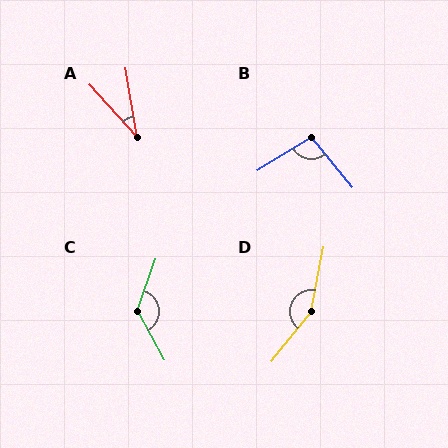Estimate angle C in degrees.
Approximately 132 degrees.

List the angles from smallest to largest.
A (32°), B (98°), C (132°), D (152°).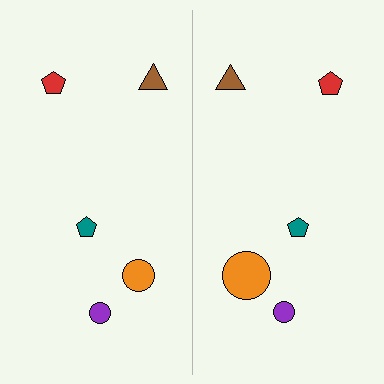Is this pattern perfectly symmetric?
No, the pattern is not perfectly symmetric. The orange circle on the right side has a different size than its mirror counterpart.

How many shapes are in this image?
There are 10 shapes in this image.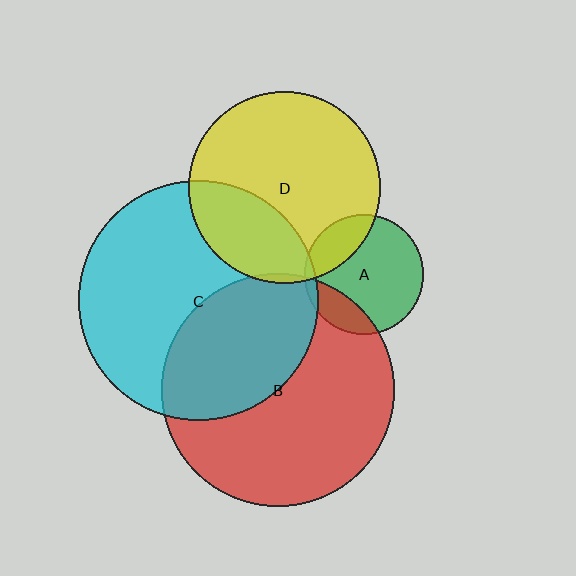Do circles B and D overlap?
Yes.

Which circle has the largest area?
Circle C (cyan).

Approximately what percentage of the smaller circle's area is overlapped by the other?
Approximately 5%.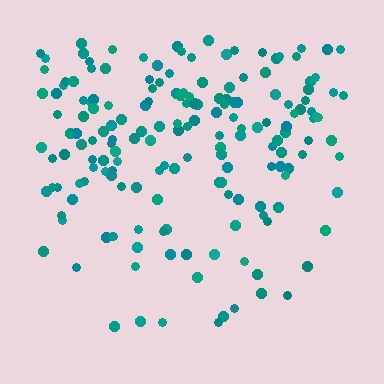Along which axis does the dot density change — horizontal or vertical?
Vertical.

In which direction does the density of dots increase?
From bottom to top, with the top side densest.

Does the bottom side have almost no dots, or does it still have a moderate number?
Still a moderate number, just noticeably fewer than the top.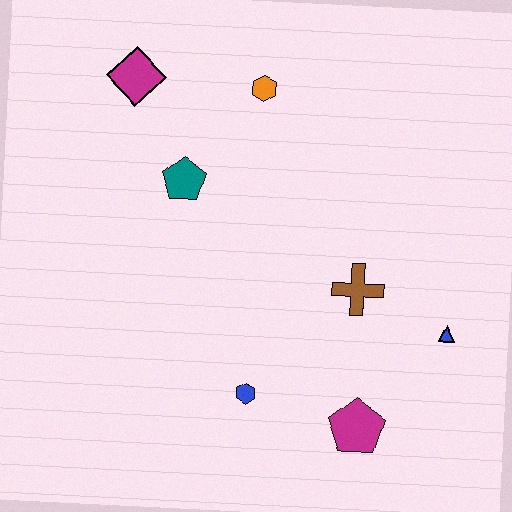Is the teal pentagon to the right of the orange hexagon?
No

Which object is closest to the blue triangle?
The brown cross is closest to the blue triangle.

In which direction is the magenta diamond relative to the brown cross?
The magenta diamond is to the left of the brown cross.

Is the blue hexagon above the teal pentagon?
No